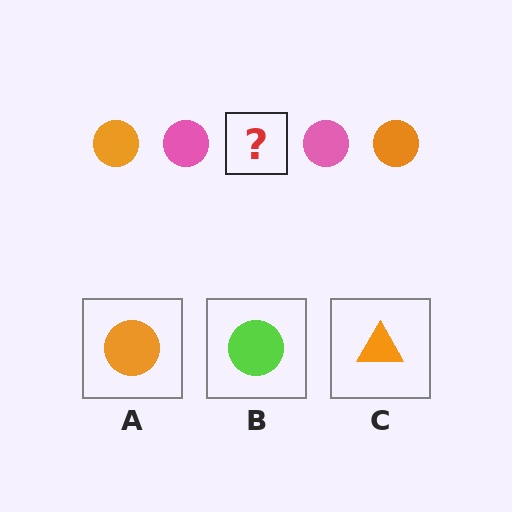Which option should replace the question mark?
Option A.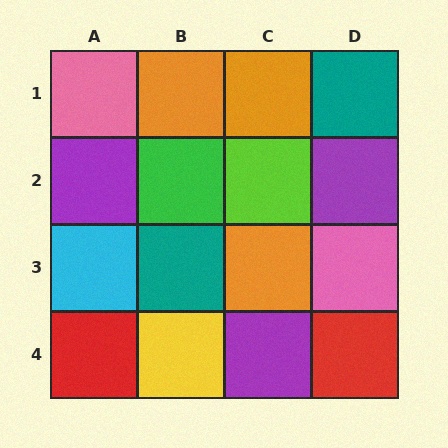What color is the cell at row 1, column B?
Orange.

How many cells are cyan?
1 cell is cyan.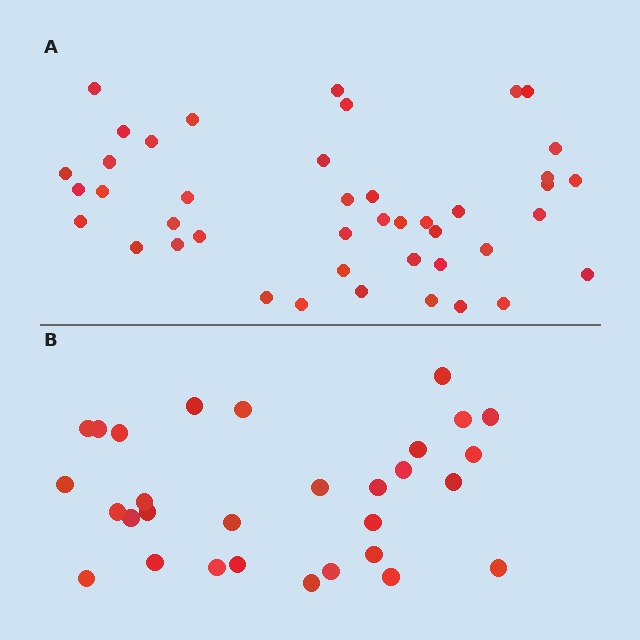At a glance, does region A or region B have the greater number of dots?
Region A (the top region) has more dots.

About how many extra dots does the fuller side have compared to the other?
Region A has approximately 15 more dots than region B.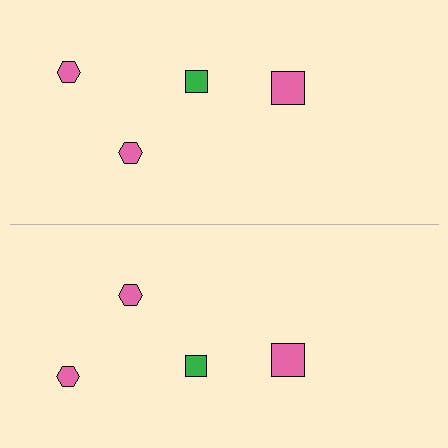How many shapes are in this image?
There are 8 shapes in this image.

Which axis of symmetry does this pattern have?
The pattern has a horizontal axis of symmetry running through the center of the image.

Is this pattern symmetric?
Yes, this pattern has bilateral (reflection) symmetry.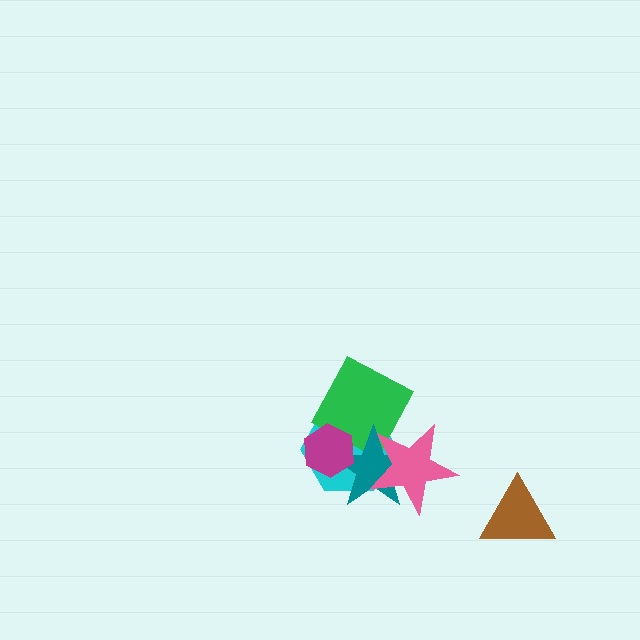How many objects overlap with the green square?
3 objects overlap with the green square.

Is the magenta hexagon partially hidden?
No, no other shape covers it.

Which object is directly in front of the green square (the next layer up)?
The teal star is directly in front of the green square.